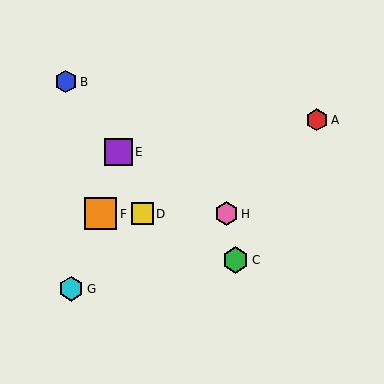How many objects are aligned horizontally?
3 objects (D, F, H) are aligned horizontally.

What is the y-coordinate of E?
Object E is at y≈152.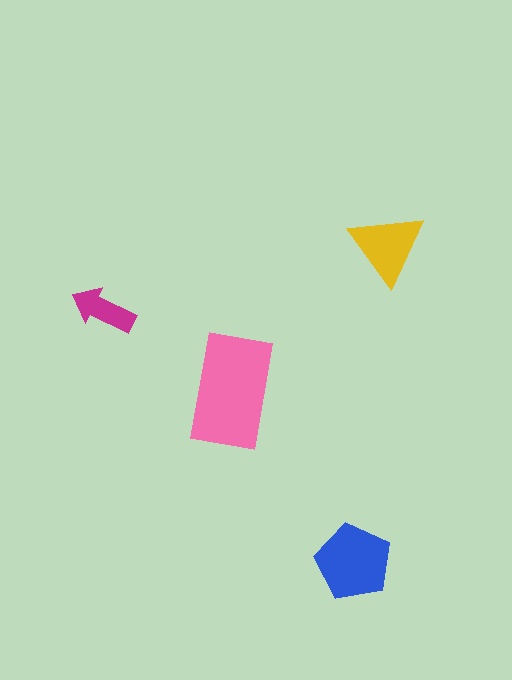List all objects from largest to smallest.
The pink rectangle, the blue pentagon, the yellow triangle, the magenta arrow.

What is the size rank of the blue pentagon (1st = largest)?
2nd.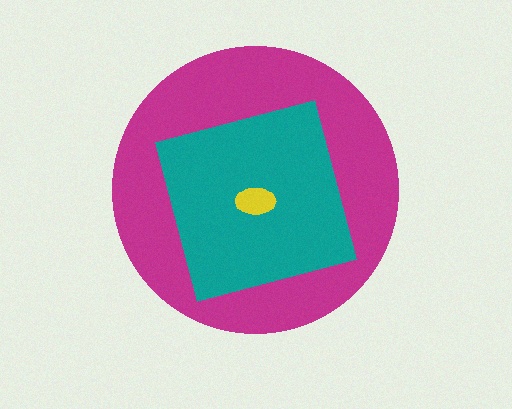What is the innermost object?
The yellow ellipse.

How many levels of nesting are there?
3.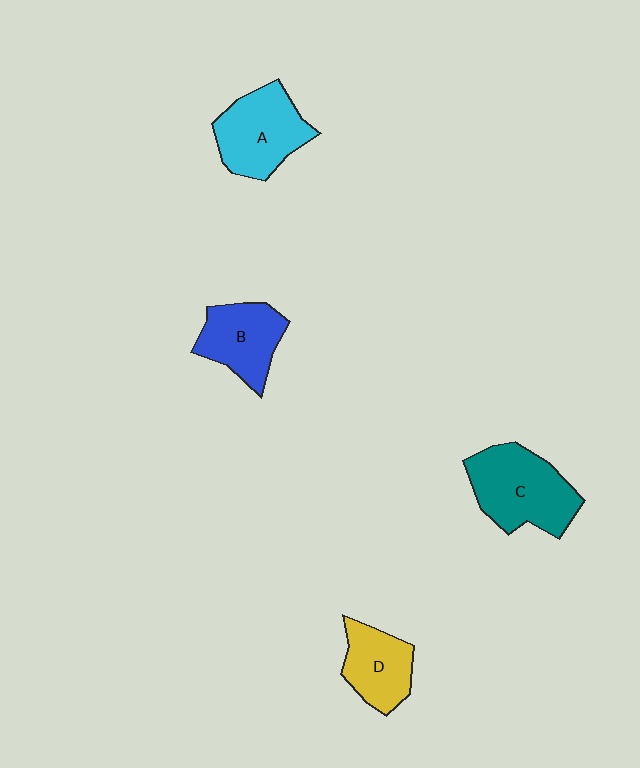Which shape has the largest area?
Shape C (teal).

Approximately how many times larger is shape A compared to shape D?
Approximately 1.3 times.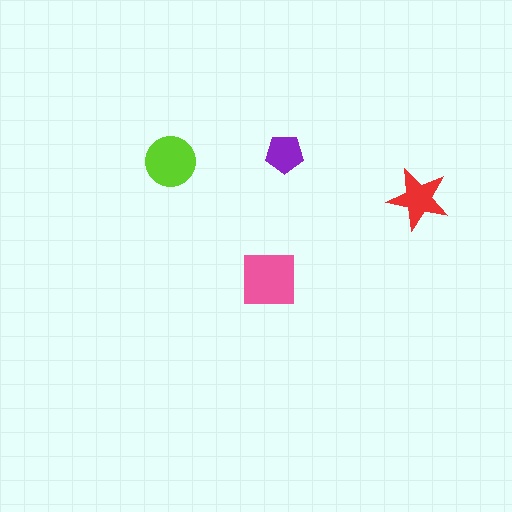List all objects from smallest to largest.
The purple pentagon, the red star, the lime circle, the pink square.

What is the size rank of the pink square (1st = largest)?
1st.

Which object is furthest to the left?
The lime circle is leftmost.